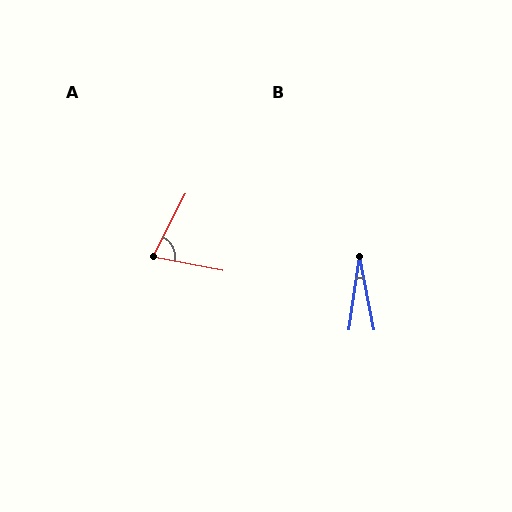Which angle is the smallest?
B, at approximately 19 degrees.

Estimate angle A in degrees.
Approximately 74 degrees.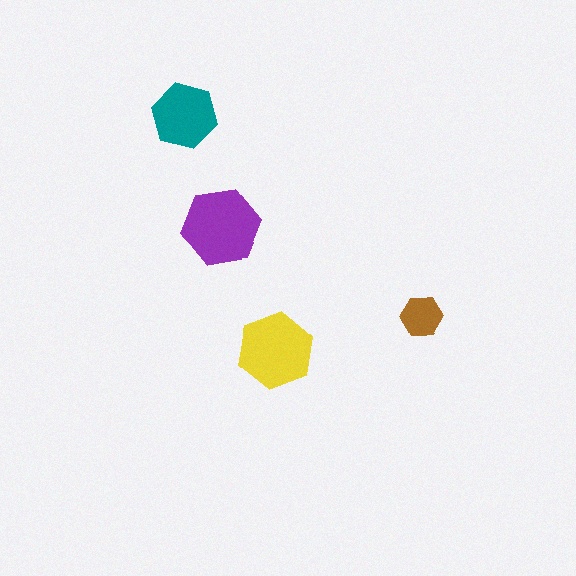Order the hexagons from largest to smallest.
the purple one, the yellow one, the teal one, the brown one.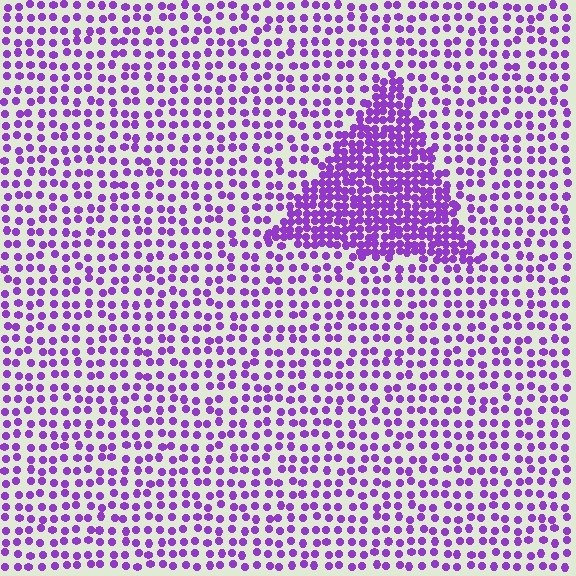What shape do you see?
I see a triangle.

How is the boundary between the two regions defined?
The boundary is defined by a change in element density (approximately 2.4x ratio). All elements are the same color, size, and shape.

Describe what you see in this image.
The image contains small purple elements arranged at two different densities. A triangle-shaped region is visible where the elements are more densely packed than the surrounding area.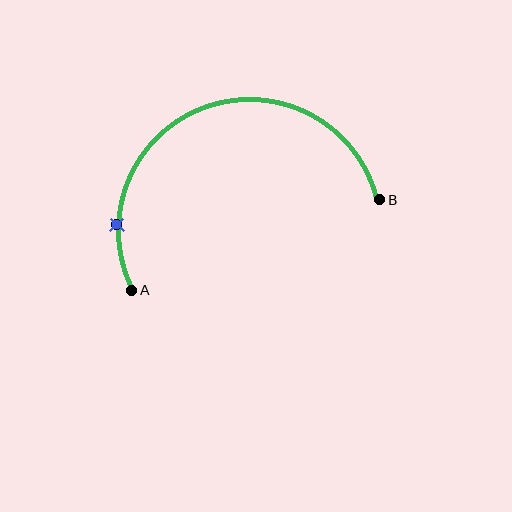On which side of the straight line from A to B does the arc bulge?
The arc bulges above the straight line connecting A and B.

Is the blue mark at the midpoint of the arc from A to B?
No. The blue mark lies on the arc but is closer to endpoint A. The arc midpoint would be at the point on the curve equidistant along the arc from both A and B.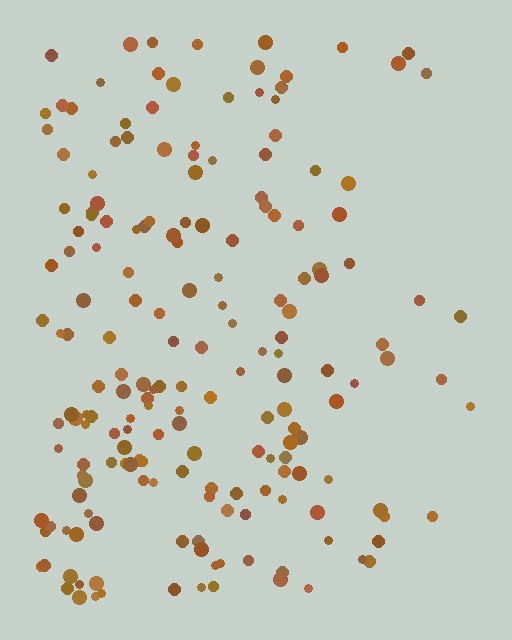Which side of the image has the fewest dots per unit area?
The right.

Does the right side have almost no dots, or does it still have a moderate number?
Still a moderate number, just noticeably fewer than the left.